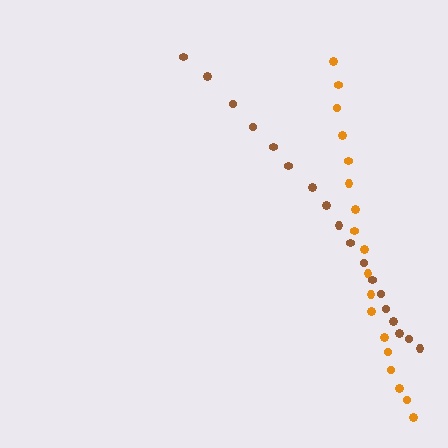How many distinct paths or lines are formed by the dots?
There are 2 distinct paths.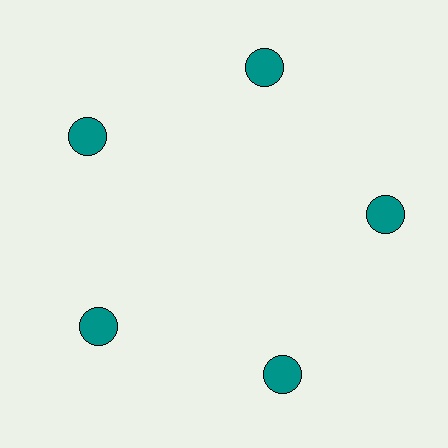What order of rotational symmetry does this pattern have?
This pattern has 5-fold rotational symmetry.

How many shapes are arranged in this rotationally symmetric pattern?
There are 5 shapes, arranged in 5 groups of 1.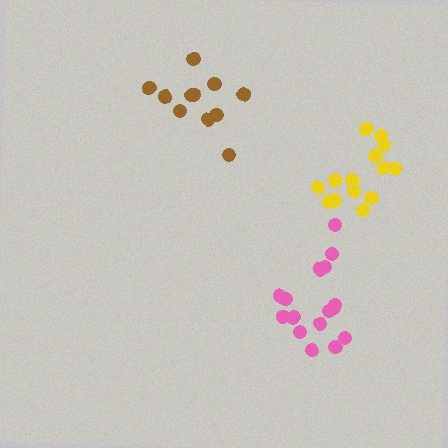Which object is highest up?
The brown cluster is topmost.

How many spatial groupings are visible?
There are 3 spatial groupings.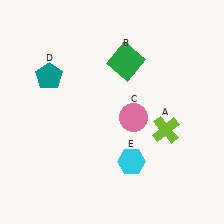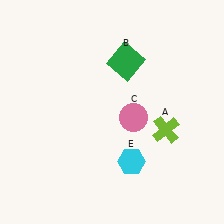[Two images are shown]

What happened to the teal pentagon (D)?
The teal pentagon (D) was removed in Image 2. It was in the top-left area of Image 1.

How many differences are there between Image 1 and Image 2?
There is 1 difference between the two images.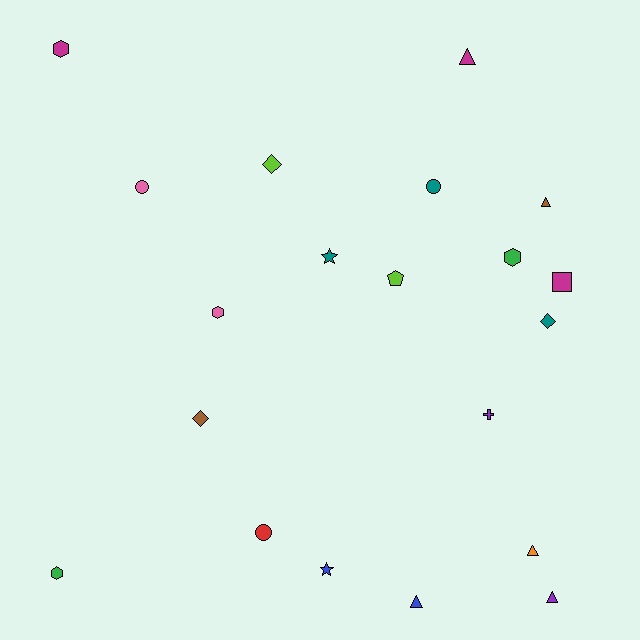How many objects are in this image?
There are 20 objects.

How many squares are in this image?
There is 1 square.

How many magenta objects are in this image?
There are 3 magenta objects.